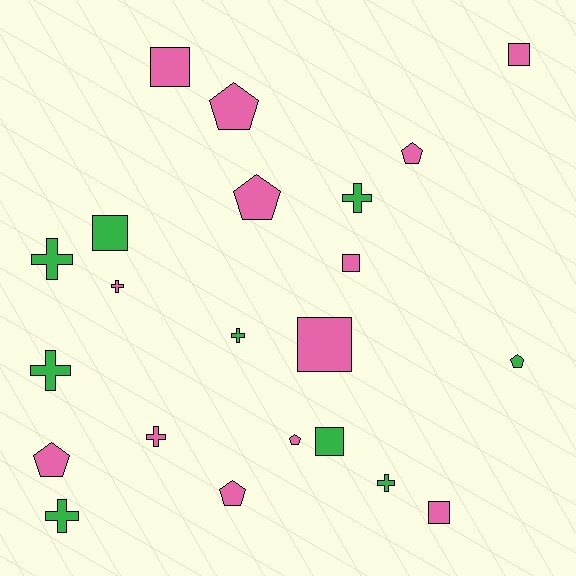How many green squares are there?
There are 2 green squares.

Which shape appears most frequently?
Cross, with 8 objects.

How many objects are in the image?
There are 22 objects.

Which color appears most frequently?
Pink, with 13 objects.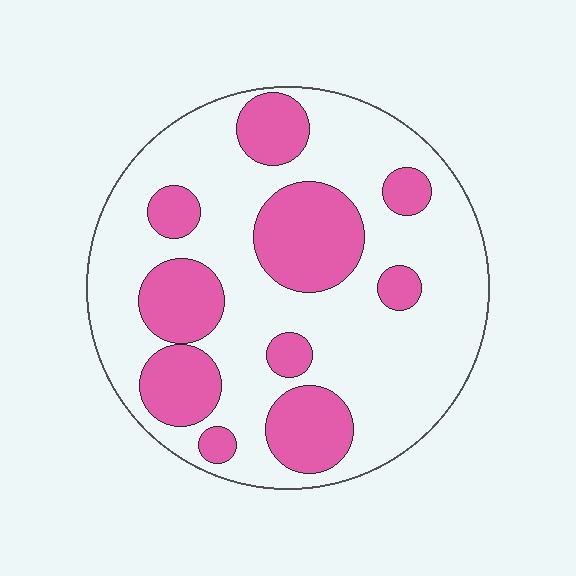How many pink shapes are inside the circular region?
10.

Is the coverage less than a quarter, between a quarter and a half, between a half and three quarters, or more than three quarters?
Between a quarter and a half.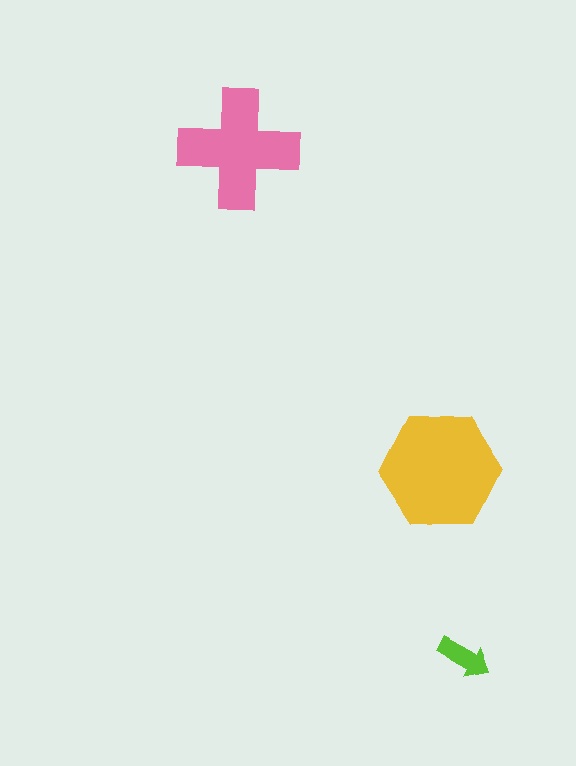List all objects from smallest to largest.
The lime arrow, the pink cross, the yellow hexagon.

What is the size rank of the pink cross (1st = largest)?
2nd.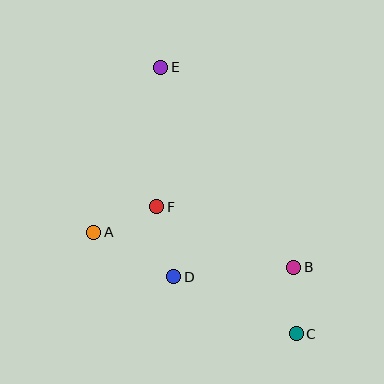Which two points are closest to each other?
Points B and C are closest to each other.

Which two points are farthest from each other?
Points C and E are farthest from each other.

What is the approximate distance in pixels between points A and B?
The distance between A and B is approximately 203 pixels.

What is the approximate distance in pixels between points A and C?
The distance between A and C is approximately 226 pixels.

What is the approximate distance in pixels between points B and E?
The distance between B and E is approximately 240 pixels.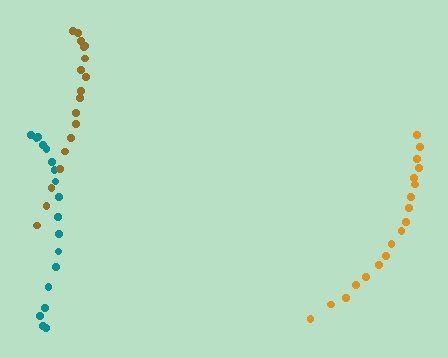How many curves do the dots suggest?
There are 3 distinct paths.